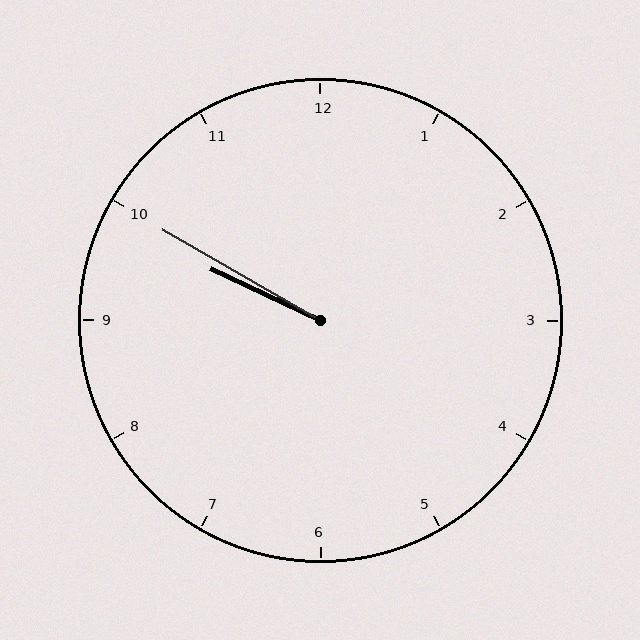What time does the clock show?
9:50.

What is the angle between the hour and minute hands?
Approximately 5 degrees.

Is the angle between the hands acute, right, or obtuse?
It is acute.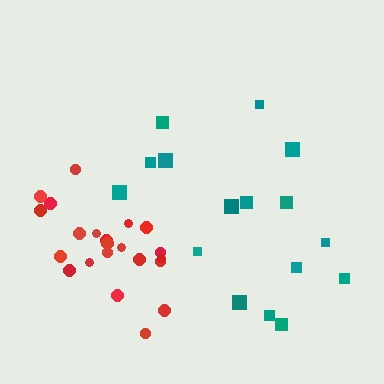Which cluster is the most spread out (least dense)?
Teal.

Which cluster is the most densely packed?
Red.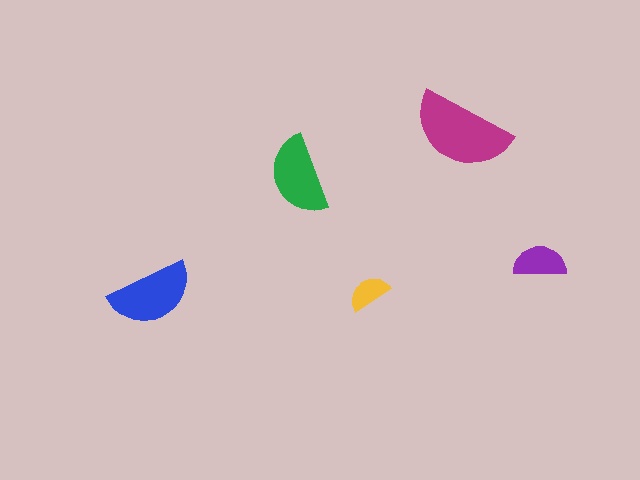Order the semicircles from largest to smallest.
the magenta one, the blue one, the green one, the purple one, the yellow one.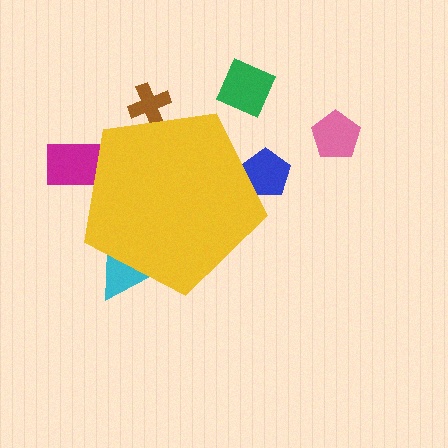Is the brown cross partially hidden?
Yes, the brown cross is partially hidden behind the yellow pentagon.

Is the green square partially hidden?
No, the green square is fully visible.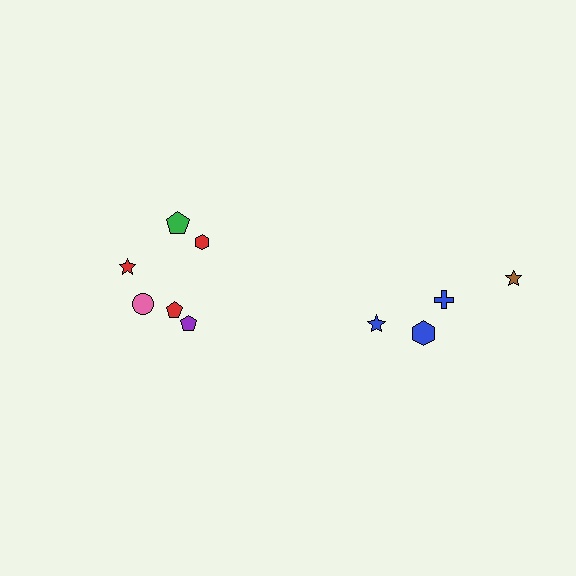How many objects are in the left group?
There are 6 objects.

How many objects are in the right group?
There are 4 objects.